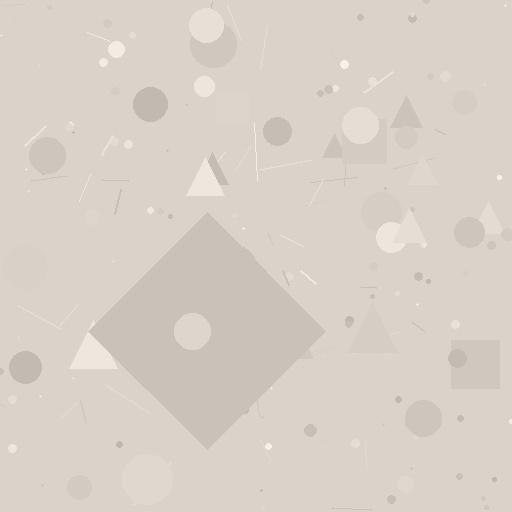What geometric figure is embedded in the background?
A diamond is embedded in the background.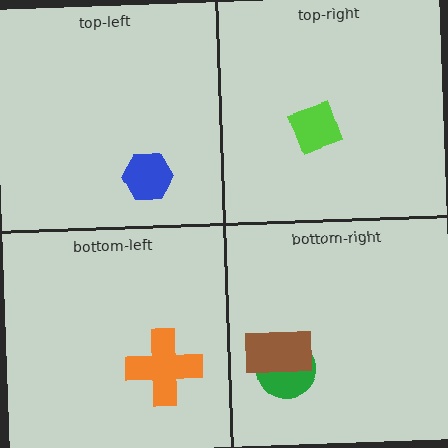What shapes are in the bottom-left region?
The orange cross.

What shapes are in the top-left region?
The blue hexagon.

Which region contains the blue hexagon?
The top-left region.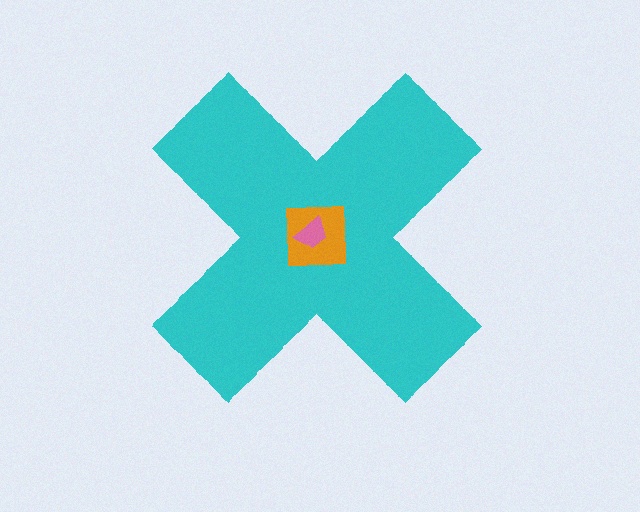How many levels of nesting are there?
3.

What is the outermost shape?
The cyan cross.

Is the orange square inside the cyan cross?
Yes.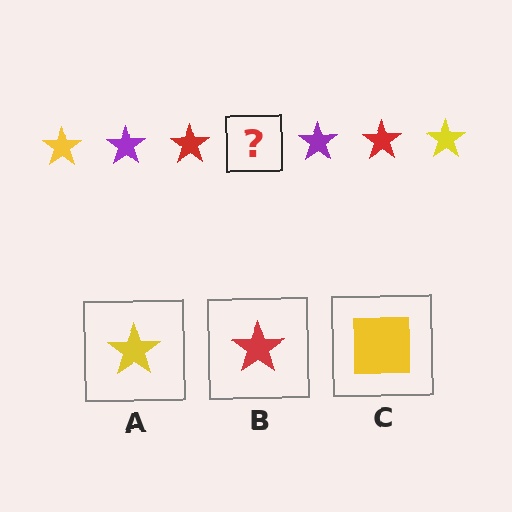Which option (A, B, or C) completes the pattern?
A.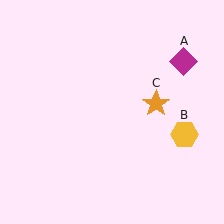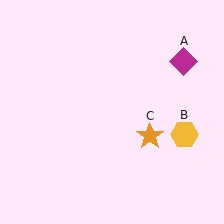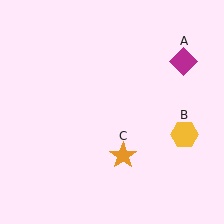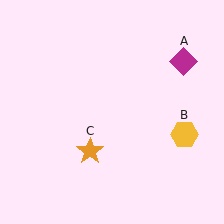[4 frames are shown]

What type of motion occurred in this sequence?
The orange star (object C) rotated clockwise around the center of the scene.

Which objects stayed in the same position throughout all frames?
Magenta diamond (object A) and yellow hexagon (object B) remained stationary.